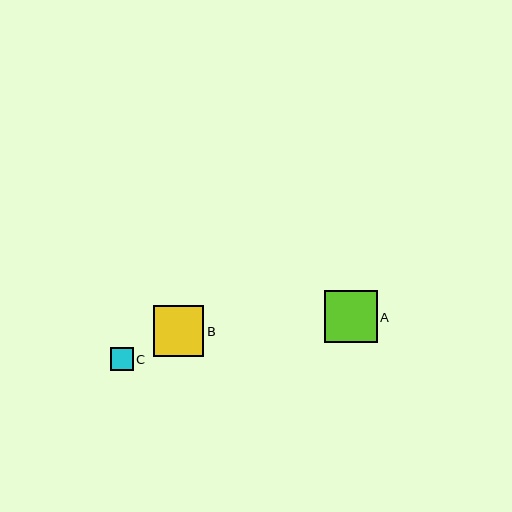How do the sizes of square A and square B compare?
Square A and square B are approximately the same size.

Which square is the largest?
Square A is the largest with a size of approximately 52 pixels.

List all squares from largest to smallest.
From largest to smallest: A, B, C.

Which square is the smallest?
Square C is the smallest with a size of approximately 23 pixels.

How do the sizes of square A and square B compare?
Square A and square B are approximately the same size.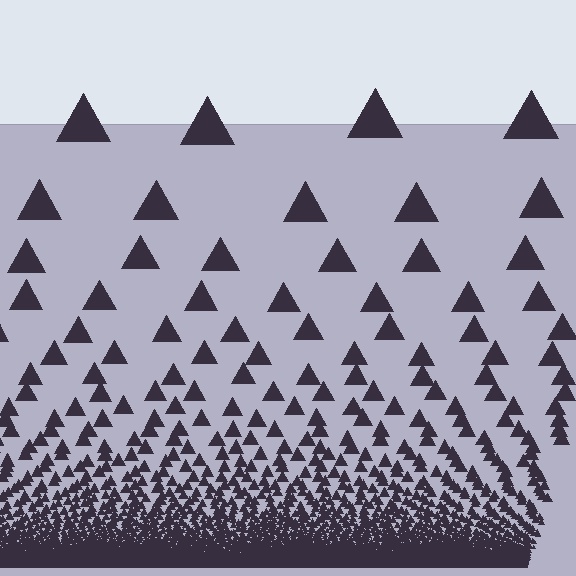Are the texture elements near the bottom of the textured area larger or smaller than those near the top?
Smaller. The gradient is inverted — elements near the bottom are smaller and denser.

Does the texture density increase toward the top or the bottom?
Density increases toward the bottom.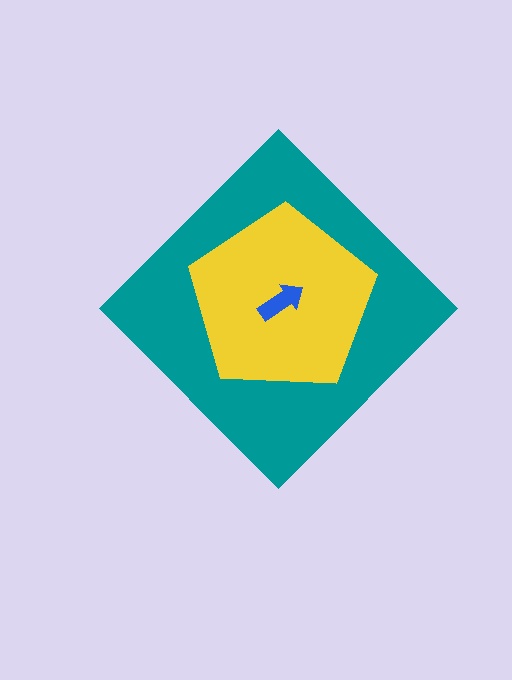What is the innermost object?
The blue arrow.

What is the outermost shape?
The teal diamond.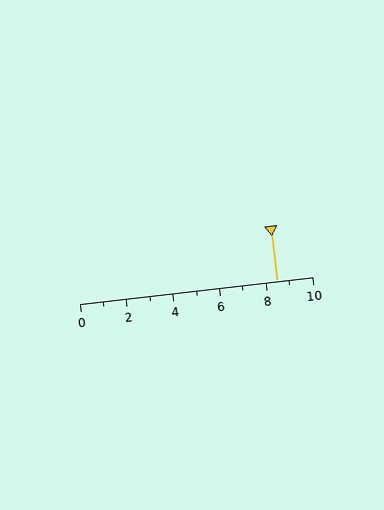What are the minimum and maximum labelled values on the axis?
The axis runs from 0 to 10.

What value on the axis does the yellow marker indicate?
The marker indicates approximately 8.5.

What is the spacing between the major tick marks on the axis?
The major ticks are spaced 2 apart.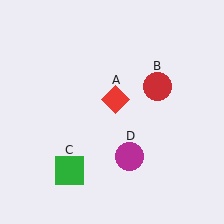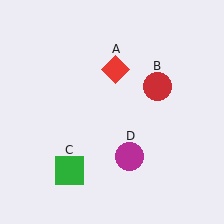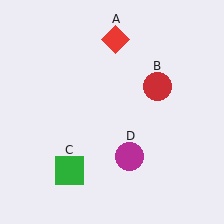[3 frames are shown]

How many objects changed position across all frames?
1 object changed position: red diamond (object A).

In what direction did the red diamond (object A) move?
The red diamond (object A) moved up.